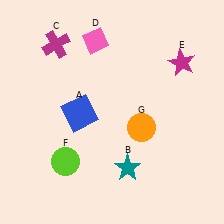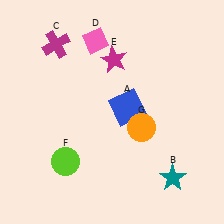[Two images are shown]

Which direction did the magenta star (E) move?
The magenta star (E) moved left.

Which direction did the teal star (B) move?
The teal star (B) moved right.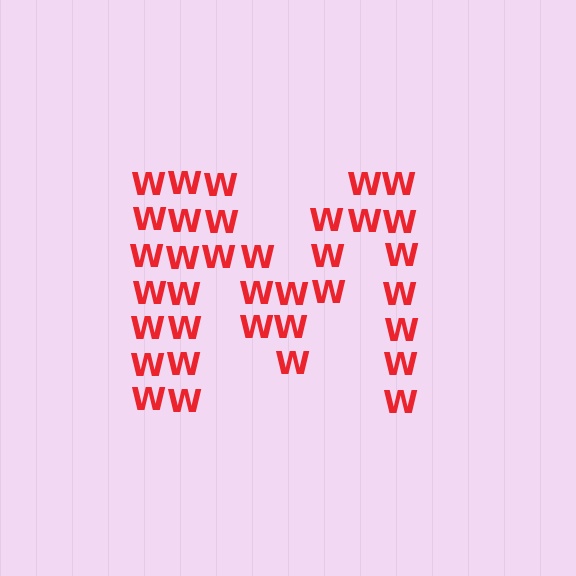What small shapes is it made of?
It is made of small letter W's.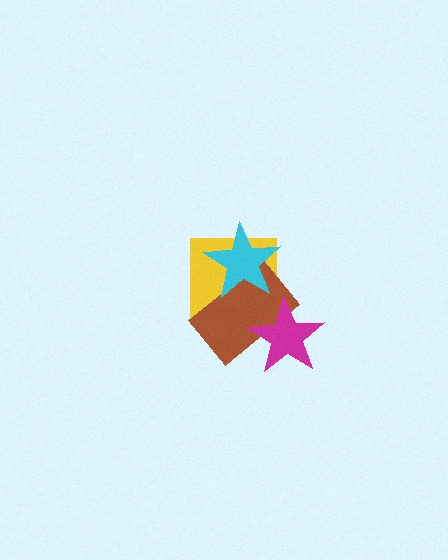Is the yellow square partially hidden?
Yes, it is partially covered by another shape.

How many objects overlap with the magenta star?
1 object overlaps with the magenta star.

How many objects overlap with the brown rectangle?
3 objects overlap with the brown rectangle.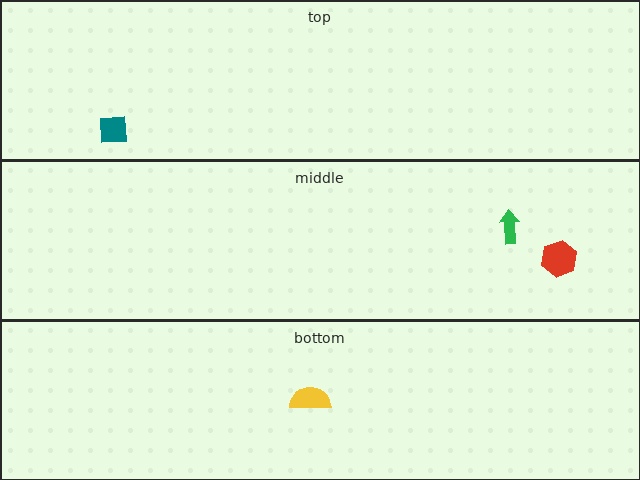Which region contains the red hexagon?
The middle region.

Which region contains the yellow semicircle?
The bottom region.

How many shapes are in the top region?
1.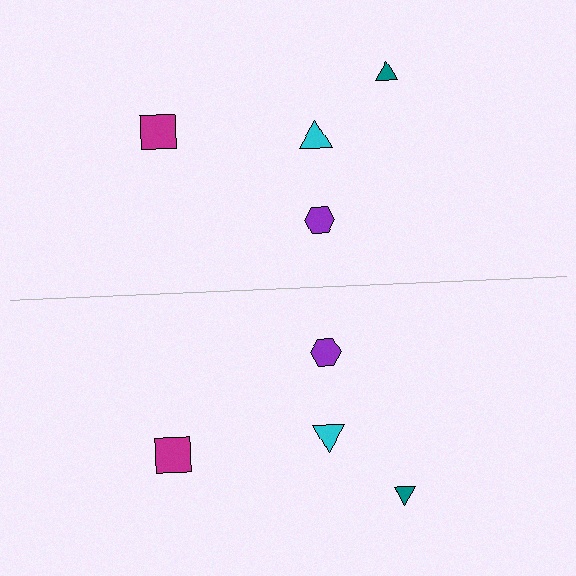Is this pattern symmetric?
Yes, this pattern has bilateral (reflection) symmetry.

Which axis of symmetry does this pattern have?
The pattern has a horizontal axis of symmetry running through the center of the image.